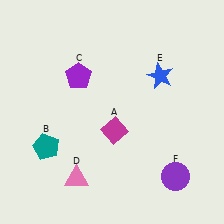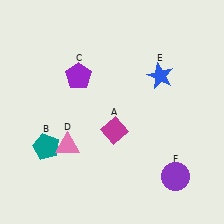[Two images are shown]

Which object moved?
The pink triangle (D) moved up.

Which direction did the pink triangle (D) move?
The pink triangle (D) moved up.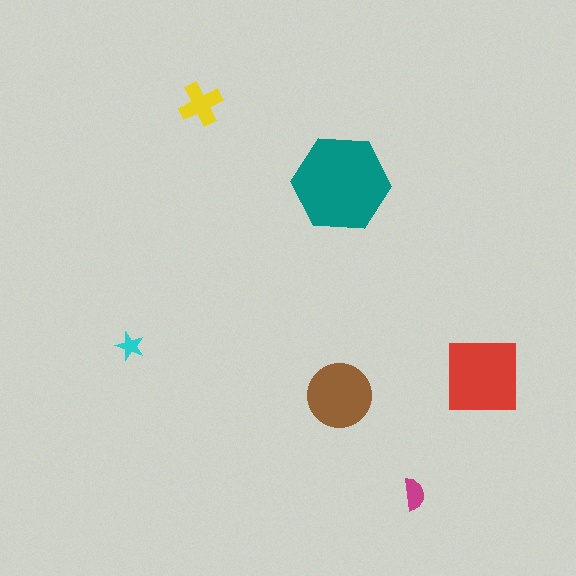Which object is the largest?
The teal hexagon.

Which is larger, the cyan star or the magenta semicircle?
The magenta semicircle.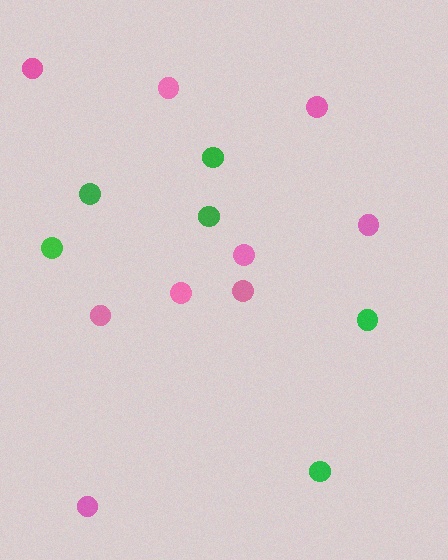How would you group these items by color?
There are 2 groups: one group of pink circles (9) and one group of green circles (6).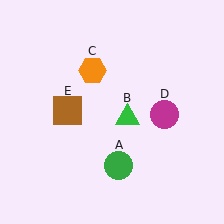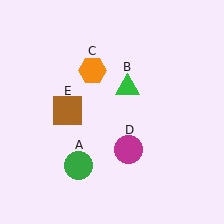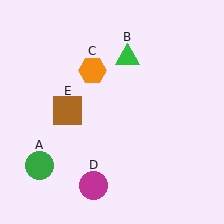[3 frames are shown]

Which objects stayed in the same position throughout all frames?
Orange hexagon (object C) and brown square (object E) remained stationary.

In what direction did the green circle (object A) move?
The green circle (object A) moved left.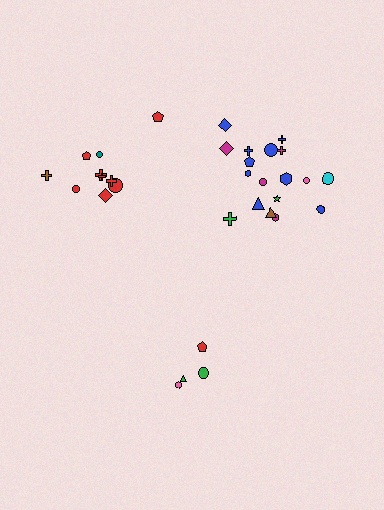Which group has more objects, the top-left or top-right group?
The top-right group.